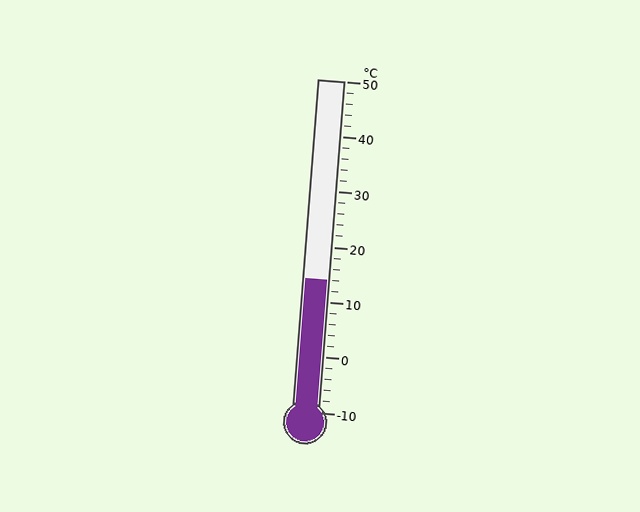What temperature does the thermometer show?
The thermometer shows approximately 14°C.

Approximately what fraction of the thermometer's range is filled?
The thermometer is filled to approximately 40% of its range.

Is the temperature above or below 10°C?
The temperature is above 10°C.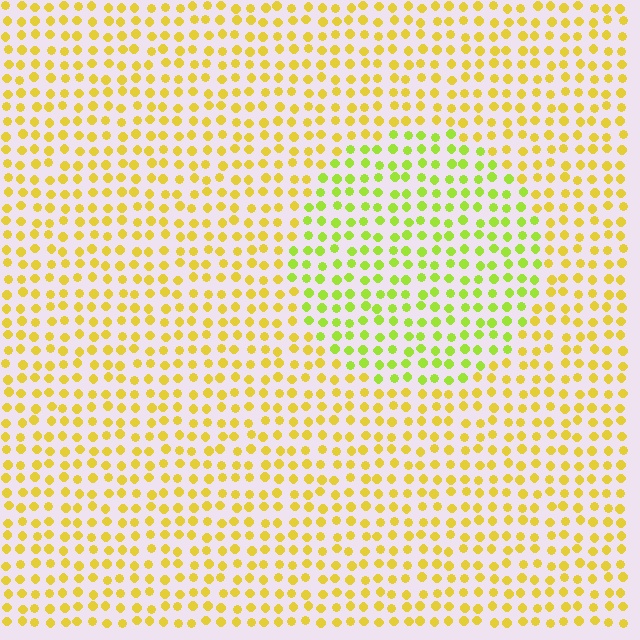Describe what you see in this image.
The image is filled with small yellow elements in a uniform arrangement. A circle-shaped region is visible where the elements are tinted to a slightly different hue, forming a subtle color boundary.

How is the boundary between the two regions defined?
The boundary is defined purely by a slight shift in hue (about 34 degrees). Spacing, size, and orientation are identical on both sides.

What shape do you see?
I see a circle.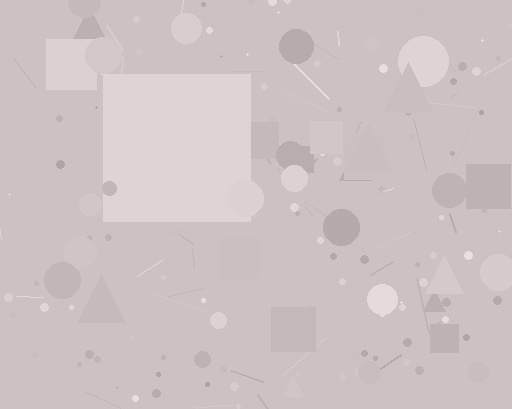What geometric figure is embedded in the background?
A square is embedded in the background.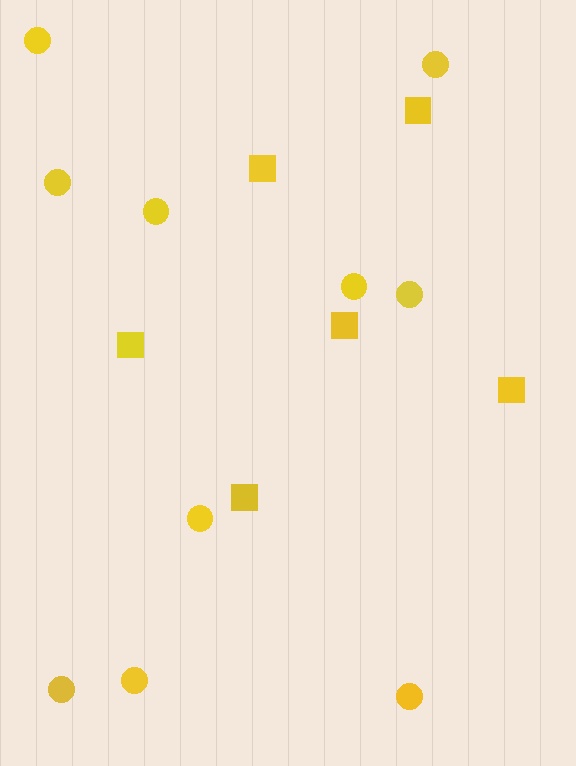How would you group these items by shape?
There are 2 groups: one group of squares (6) and one group of circles (10).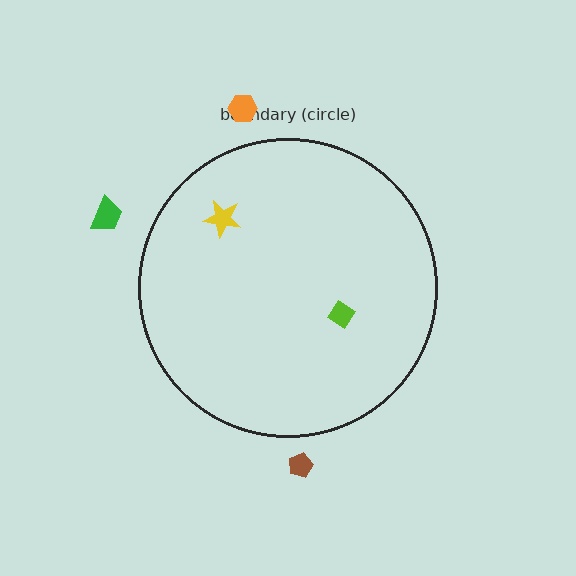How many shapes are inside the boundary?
2 inside, 3 outside.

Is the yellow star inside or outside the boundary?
Inside.